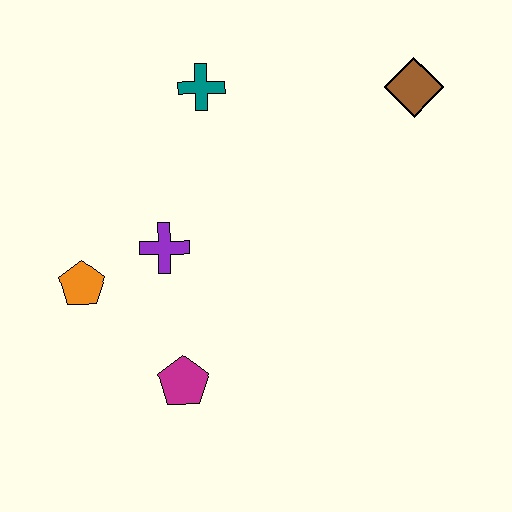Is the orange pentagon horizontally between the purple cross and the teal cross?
No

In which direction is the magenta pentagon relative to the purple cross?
The magenta pentagon is below the purple cross.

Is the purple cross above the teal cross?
No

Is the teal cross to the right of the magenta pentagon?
Yes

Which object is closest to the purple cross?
The orange pentagon is closest to the purple cross.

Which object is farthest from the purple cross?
The brown diamond is farthest from the purple cross.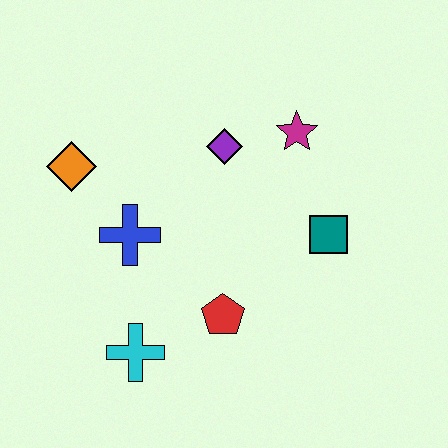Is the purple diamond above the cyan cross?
Yes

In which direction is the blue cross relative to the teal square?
The blue cross is to the left of the teal square.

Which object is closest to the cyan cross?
The red pentagon is closest to the cyan cross.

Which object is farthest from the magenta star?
The cyan cross is farthest from the magenta star.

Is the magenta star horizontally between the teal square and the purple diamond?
Yes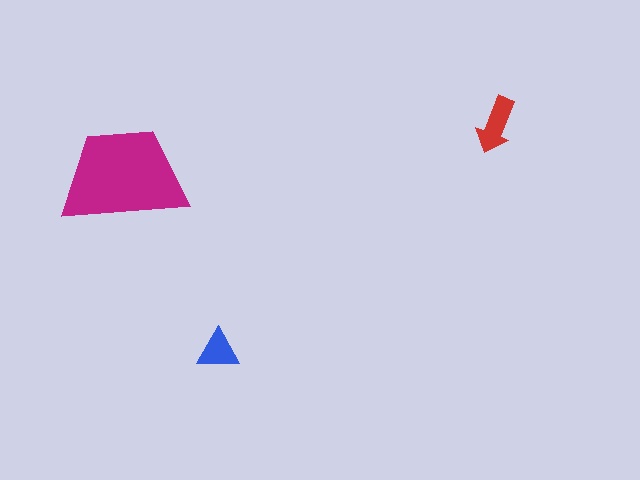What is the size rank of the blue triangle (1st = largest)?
3rd.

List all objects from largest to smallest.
The magenta trapezoid, the red arrow, the blue triangle.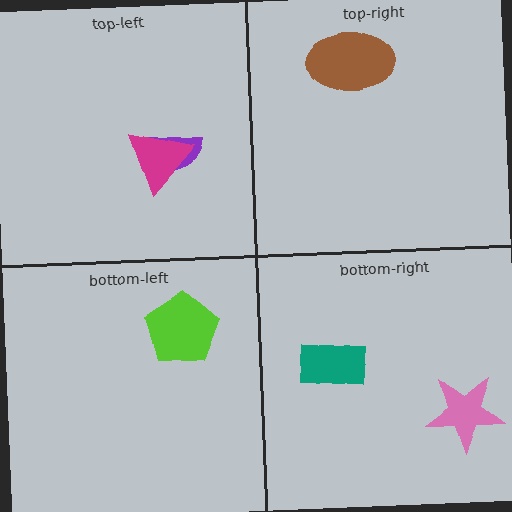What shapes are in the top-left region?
The purple semicircle, the magenta triangle.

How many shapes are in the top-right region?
1.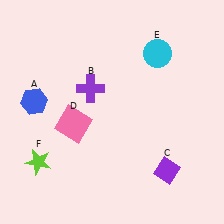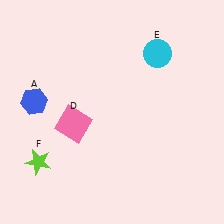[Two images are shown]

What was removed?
The purple cross (B), the purple diamond (C) were removed in Image 2.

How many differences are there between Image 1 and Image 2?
There are 2 differences between the two images.